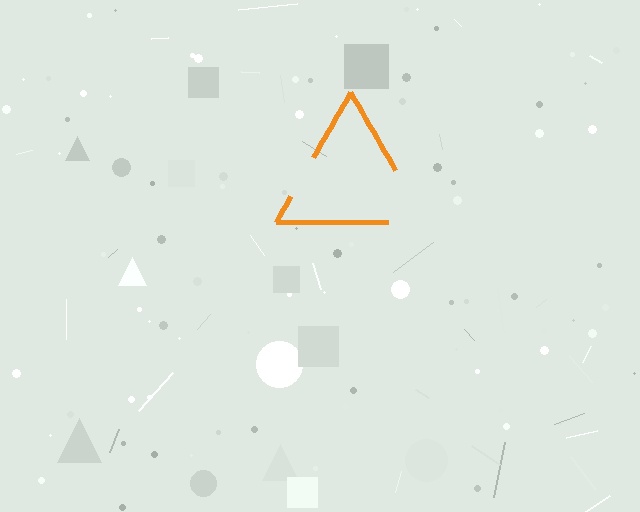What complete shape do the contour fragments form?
The contour fragments form a triangle.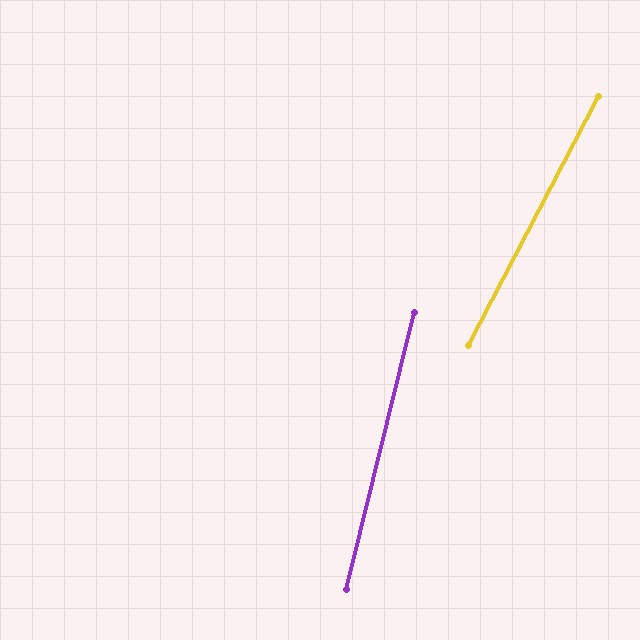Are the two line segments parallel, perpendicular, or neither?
Neither parallel nor perpendicular — they differ by about 14°.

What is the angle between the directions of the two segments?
Approximately 14 degrees.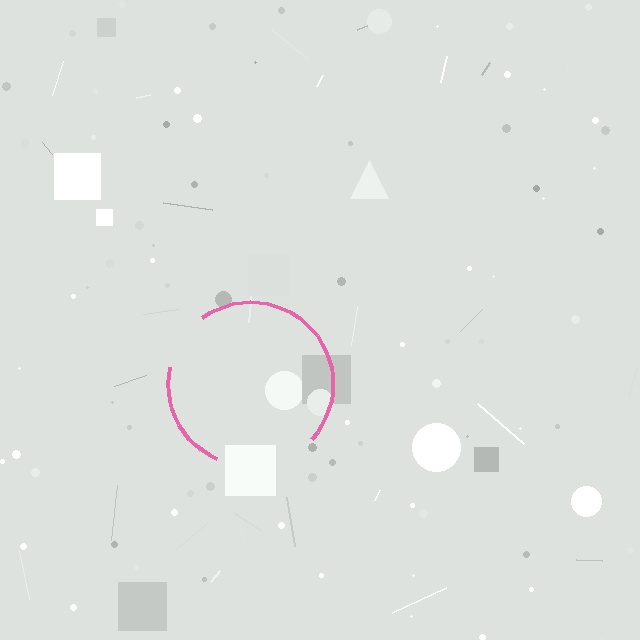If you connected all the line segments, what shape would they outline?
They would outline a circle.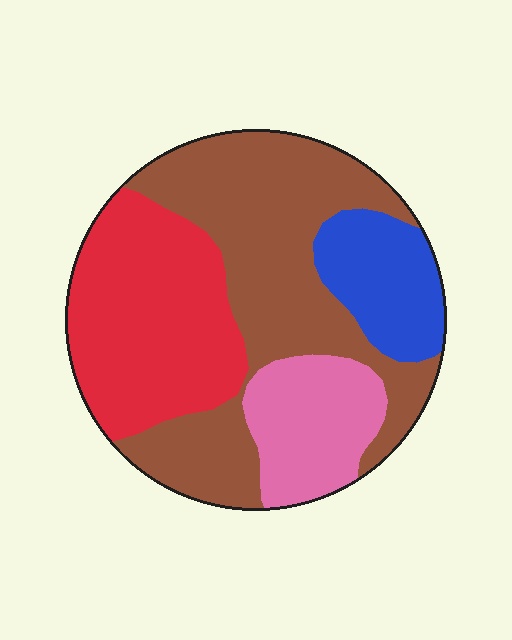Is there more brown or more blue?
Brown.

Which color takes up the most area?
Brown, at roughly 45%.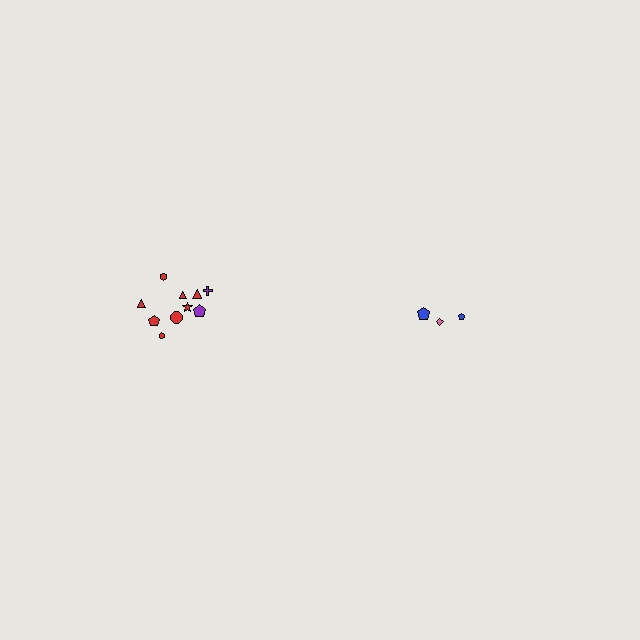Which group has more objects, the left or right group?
The left group.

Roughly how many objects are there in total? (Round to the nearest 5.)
Roughly 15 objects in total.